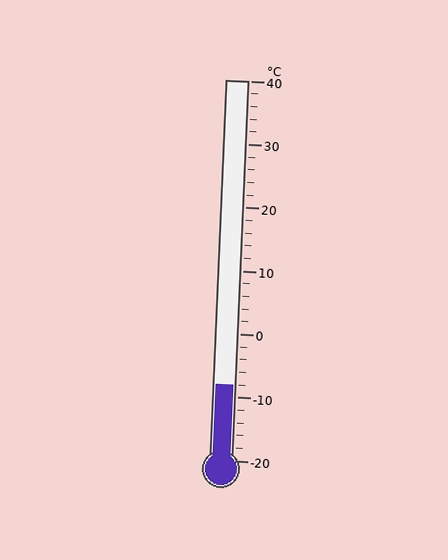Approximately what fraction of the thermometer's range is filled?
The thermometer is filled to approximately 20% of its range.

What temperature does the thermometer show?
The thermometer shows approximately -8°C.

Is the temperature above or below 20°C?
The temperature is below 20°C.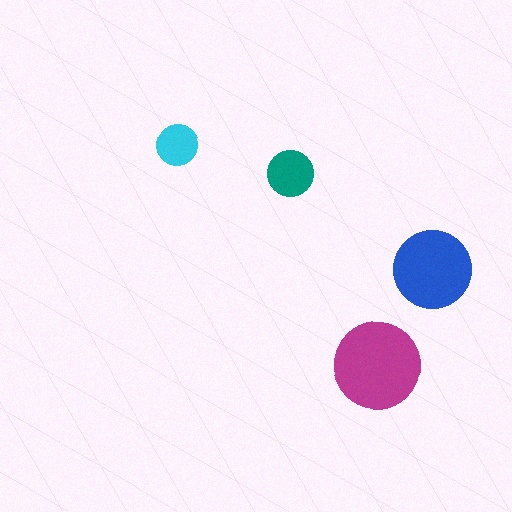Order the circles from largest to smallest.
the magenta one, the blue one, the teal one, the cyan one.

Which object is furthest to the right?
The blue circle is rightmost.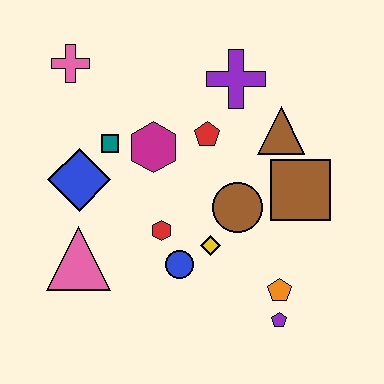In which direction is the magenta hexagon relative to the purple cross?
The magenta hexagon is to the left of the purple cross.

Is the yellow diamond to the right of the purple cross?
No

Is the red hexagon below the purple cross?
Yes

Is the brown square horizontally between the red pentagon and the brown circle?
No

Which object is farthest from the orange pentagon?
The pink cross is farthest from the orange pentagon.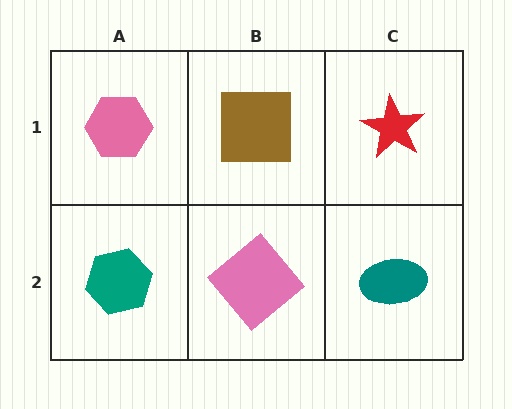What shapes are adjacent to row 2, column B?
A brown square (row 1, column B), a teal hexagon (row 2, column A), a teal ellipse (row 2, column C).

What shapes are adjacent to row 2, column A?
A pink hexagon (row 1, column A), a pink diamond (row 2, column B).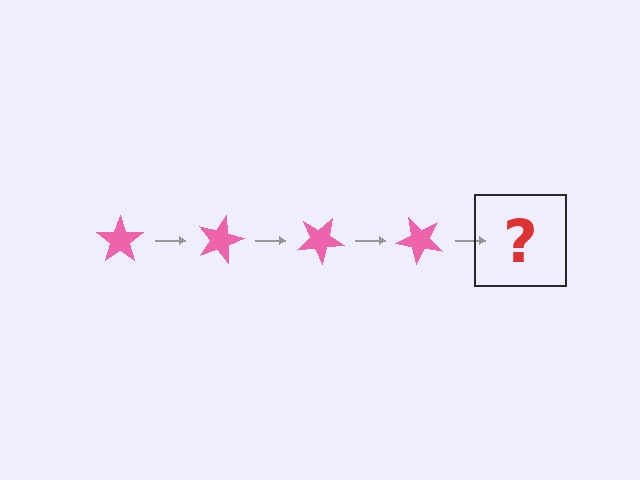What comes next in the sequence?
The next element should be a pink star rotated 60 degrees.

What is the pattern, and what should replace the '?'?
The pattern is that the star rotates 15 degrees each step. The '?' should be a pink star rotated 60 degrees.